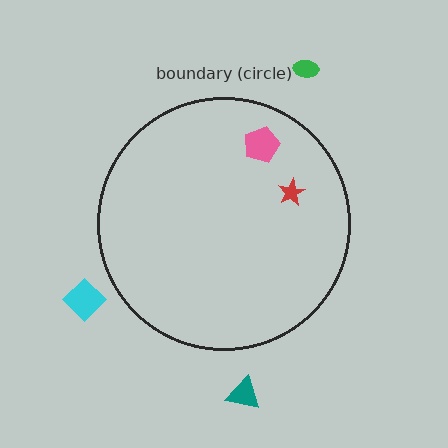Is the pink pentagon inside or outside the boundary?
Inside.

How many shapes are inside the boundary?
2 inside, 3 outside.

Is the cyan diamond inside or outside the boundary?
Outside.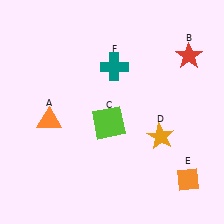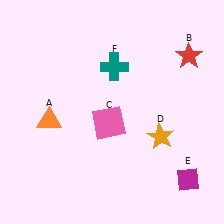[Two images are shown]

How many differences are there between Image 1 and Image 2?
There are 2 differences between the two images.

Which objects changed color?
C changed from lime to pink. E changed from orange to magenta.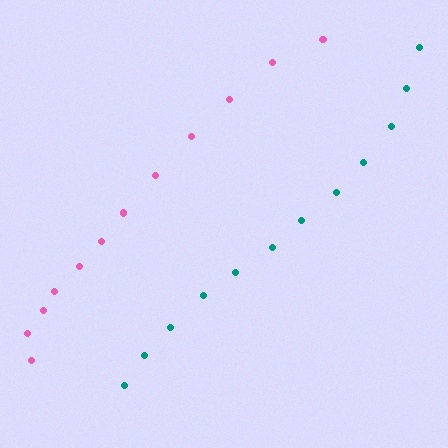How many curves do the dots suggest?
There are 2 distinct paths.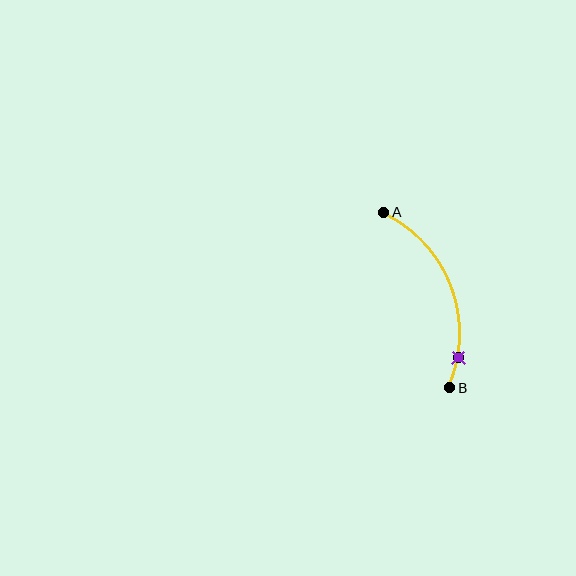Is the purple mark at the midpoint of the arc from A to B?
No. The purple mark lies on the arc but is closer to endpoint B. The arc midpoint would be at the point on the curve equidistant along the arc from both A and B.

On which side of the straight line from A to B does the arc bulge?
The arc bulges to the right of the straight line connecting A and B.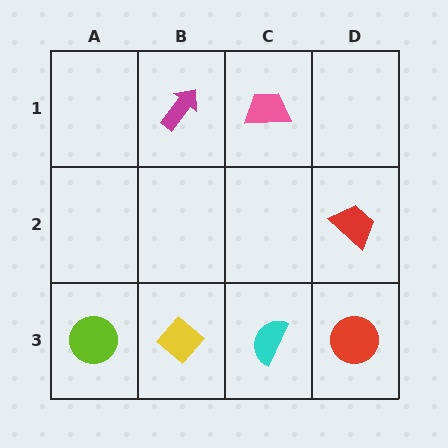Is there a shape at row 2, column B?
No, that cell is empty.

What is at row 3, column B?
A yellow diamond.